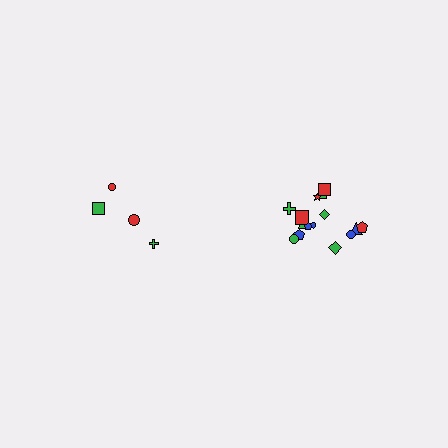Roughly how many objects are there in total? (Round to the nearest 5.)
Roughly 20 objects in total.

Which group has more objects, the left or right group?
The right group.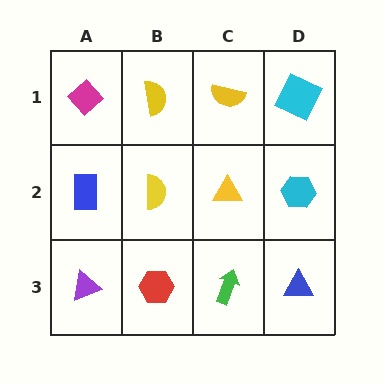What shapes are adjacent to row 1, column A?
A blue rectangle (row 2, column A), a yellow semicircle (row 1, column B).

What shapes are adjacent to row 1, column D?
A cyan hexagon (row 2, column D), a yellow semicircle (row 1, column C).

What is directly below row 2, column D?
A blue triangle.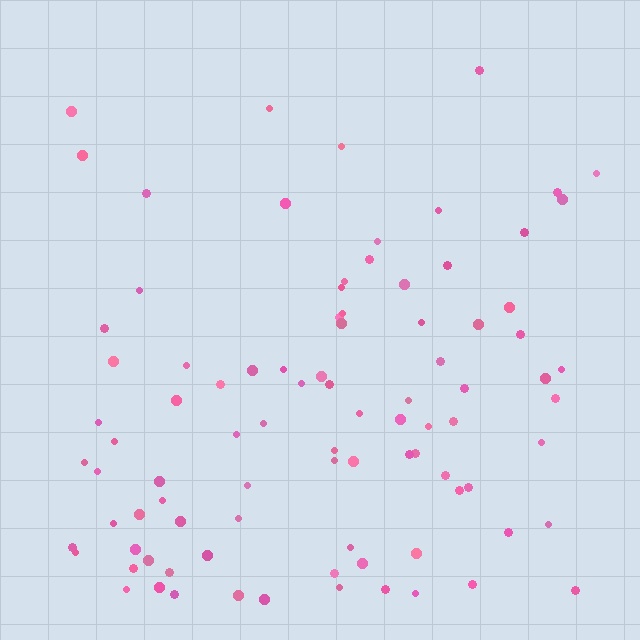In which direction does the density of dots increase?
From top to bottom, with the bottom side densest.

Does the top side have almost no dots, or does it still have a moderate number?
Still a moderate number, just noticeably fewer than the bottom.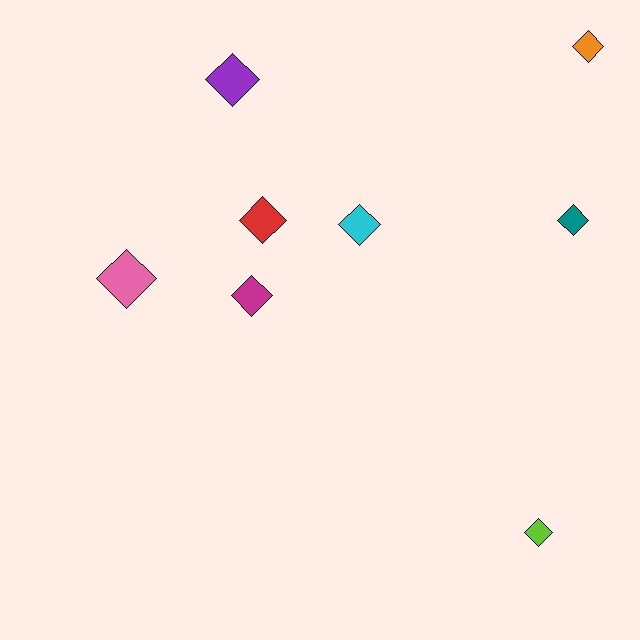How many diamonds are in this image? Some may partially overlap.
There are 8 diamonds.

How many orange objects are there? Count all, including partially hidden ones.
There is 1 orange object.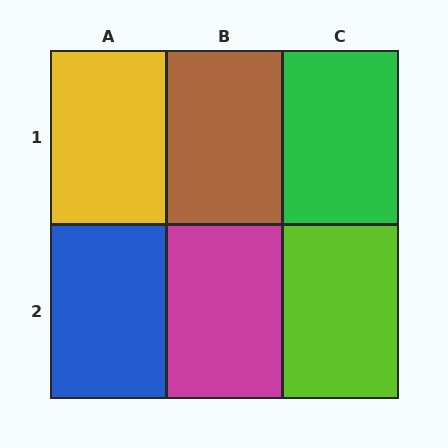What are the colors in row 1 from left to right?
Yellow, brown, green.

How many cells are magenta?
1 cell is magenta.